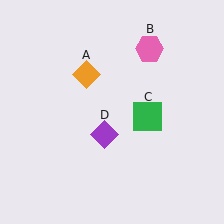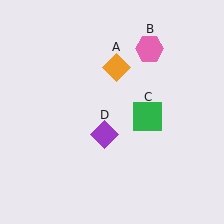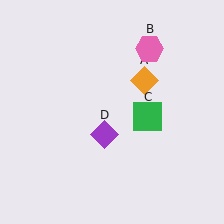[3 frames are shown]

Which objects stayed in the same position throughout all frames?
Pink hexagon (object B) and green square (object C) and purple diamond (object D) remained stationary.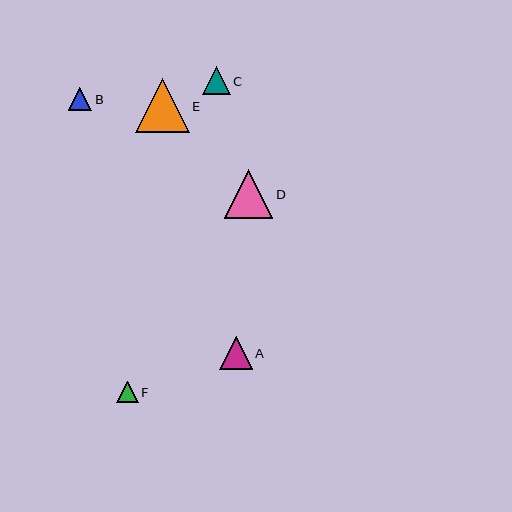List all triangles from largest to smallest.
From largest to smallest: E, D, A, C, B, F.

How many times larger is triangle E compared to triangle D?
Triangle E is approximately 1.1 times the size of triangle D.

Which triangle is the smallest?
Triangle F is the smallest with a size of approximately 22 pixels.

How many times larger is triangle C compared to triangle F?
Triangle C is approximately 1.3 times the size of triangle F.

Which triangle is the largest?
Triangle E is the largest with a size of approximately 54 pixels.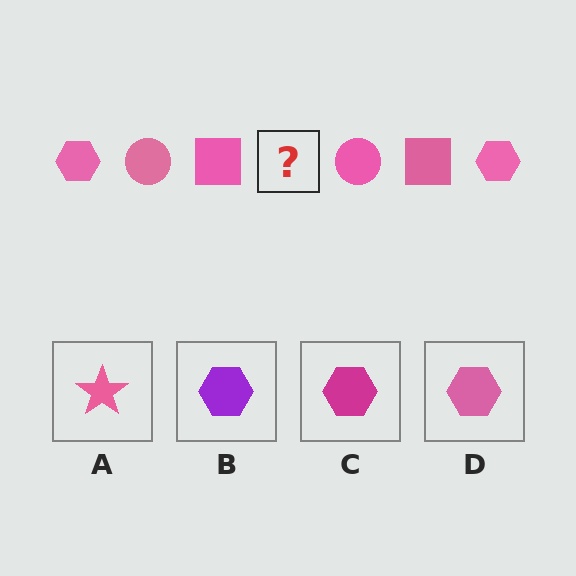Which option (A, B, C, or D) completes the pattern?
D.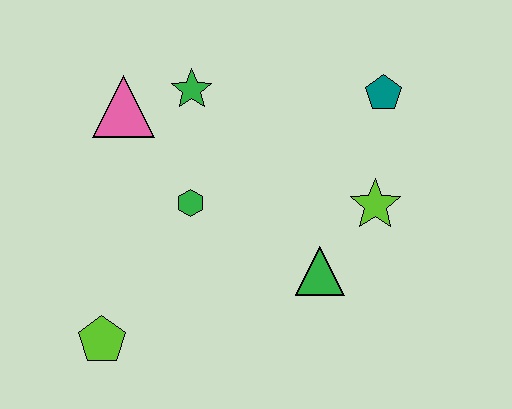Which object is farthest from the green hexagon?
The teal pentagon is farthest from the green hexagon.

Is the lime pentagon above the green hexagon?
No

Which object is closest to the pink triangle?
The green star is closest to the pink triangle.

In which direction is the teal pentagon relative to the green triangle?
The teal pentagon is above the green triangle.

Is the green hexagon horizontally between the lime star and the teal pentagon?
No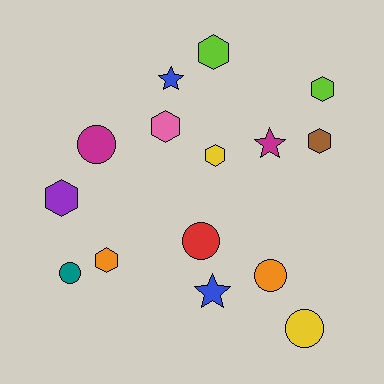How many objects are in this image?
There are 15 objects.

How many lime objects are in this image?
There are 2 lime objects.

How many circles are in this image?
There are 5 circles.